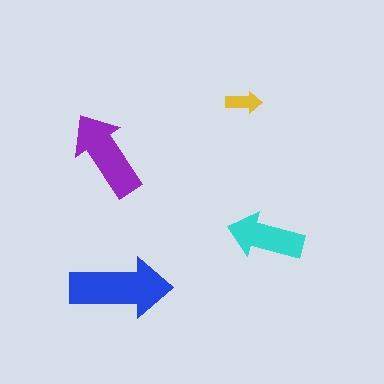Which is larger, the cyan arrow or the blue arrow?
The blue one.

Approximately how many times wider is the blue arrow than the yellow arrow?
About 3 times wider.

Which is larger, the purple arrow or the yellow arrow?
The purple one.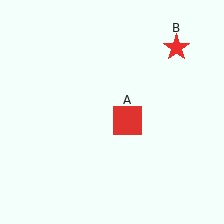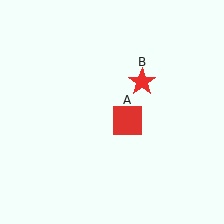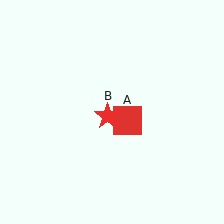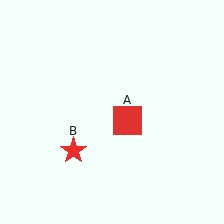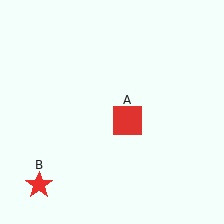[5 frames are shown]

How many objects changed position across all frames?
1 object changed position: red star (object B).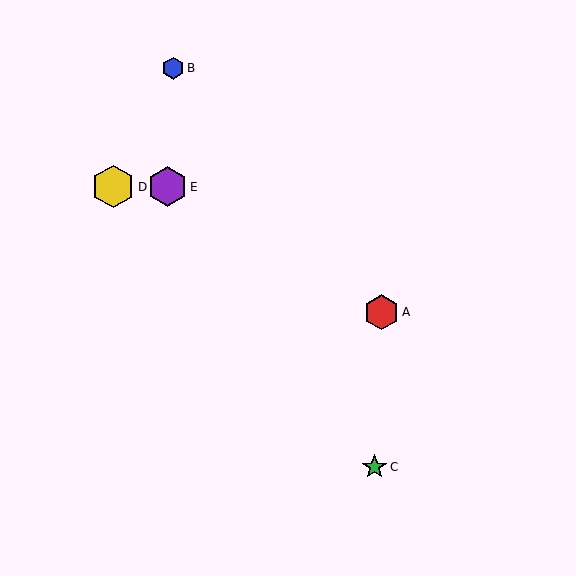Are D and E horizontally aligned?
Yes, both are at y≈187.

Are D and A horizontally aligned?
No, D is at y≈187 and A is at y≈312.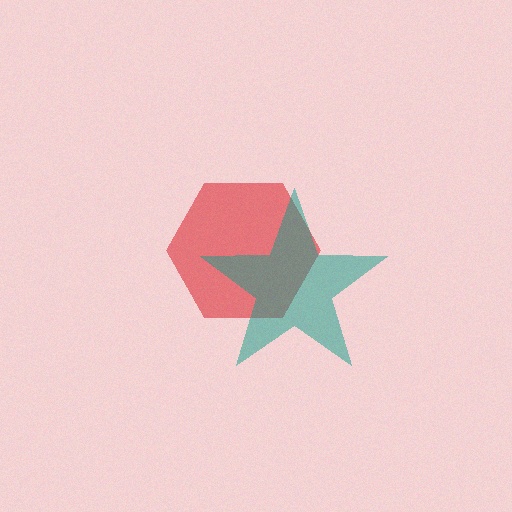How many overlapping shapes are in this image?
There are 2 overlapping shapes in the image.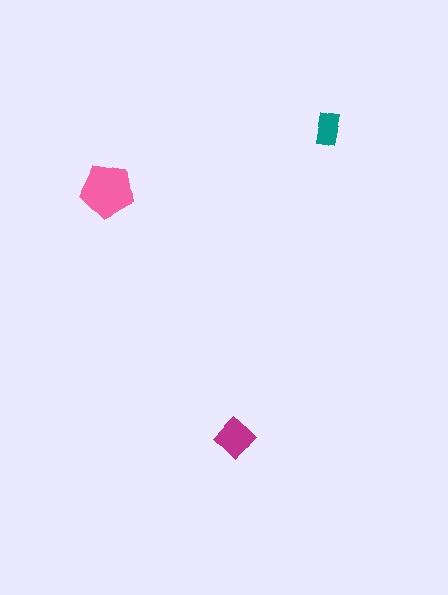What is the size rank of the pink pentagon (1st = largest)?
1st.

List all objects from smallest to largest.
The teal rectangle, the magenta diamond, the pink pentagon.